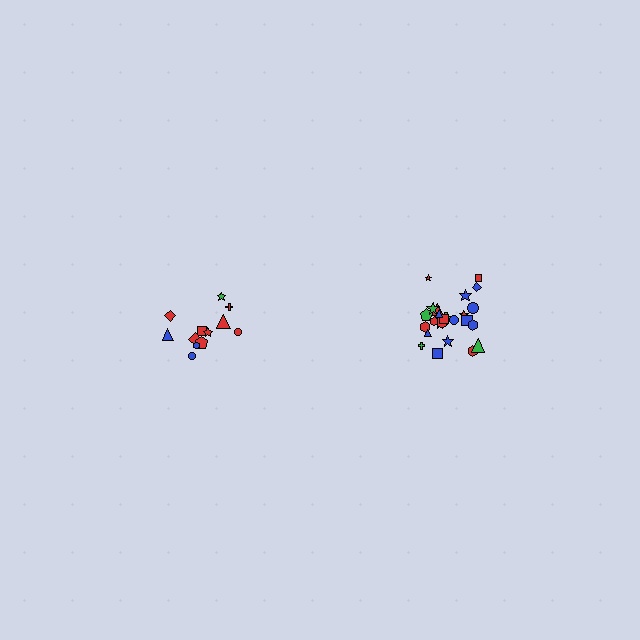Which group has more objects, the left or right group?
The right group.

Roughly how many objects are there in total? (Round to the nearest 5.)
Roughly 35 objects in total.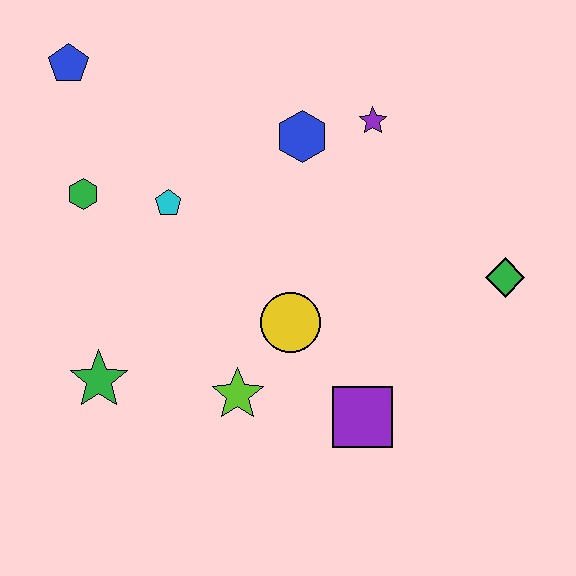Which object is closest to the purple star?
The blue hexagon is closest to the purple star.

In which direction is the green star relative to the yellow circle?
The green star is to the left of the yellow circle.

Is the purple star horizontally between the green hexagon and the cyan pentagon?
No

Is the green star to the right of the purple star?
No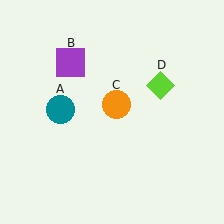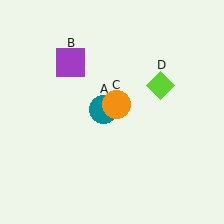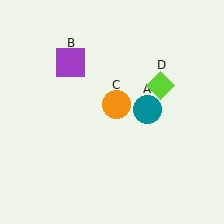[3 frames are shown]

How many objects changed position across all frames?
1 object changed position: teal circle (object A).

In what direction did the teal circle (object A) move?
The teal circle (object A) moved right.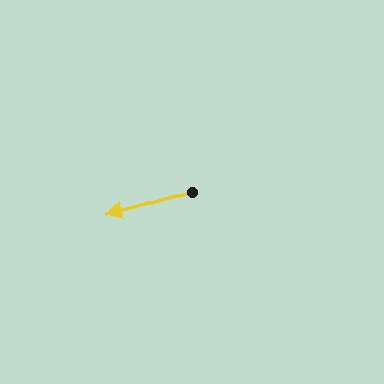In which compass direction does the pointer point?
West.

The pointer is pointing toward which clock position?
Roughly 8 o'clock.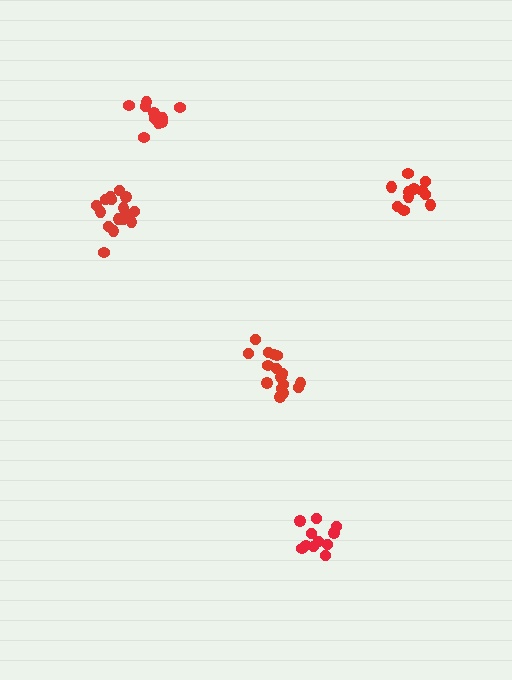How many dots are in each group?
Group 1: 10 dots, Group 2: 16 dots, Group 3: 11 dots, Group 4: 11 dots, Group 5: 16 dots (64 total).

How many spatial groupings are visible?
There are 5 spatial groupings.